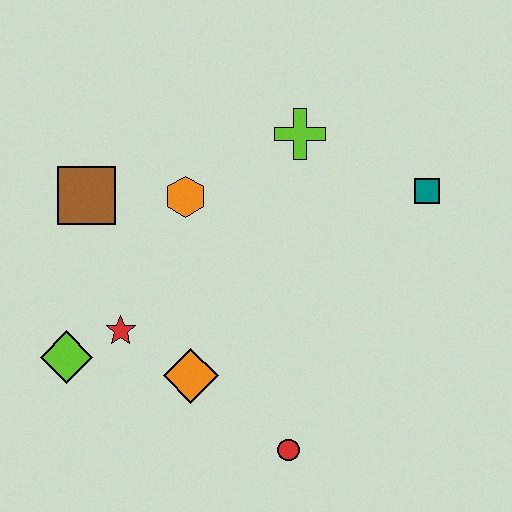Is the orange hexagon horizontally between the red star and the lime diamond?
No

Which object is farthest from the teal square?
The lime diamond is farthest from the teal square.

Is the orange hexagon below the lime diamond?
No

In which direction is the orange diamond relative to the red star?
The orange diamond is to the right of the red star.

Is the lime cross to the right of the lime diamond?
Yes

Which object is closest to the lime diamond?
The red star is closest to the lime diamond.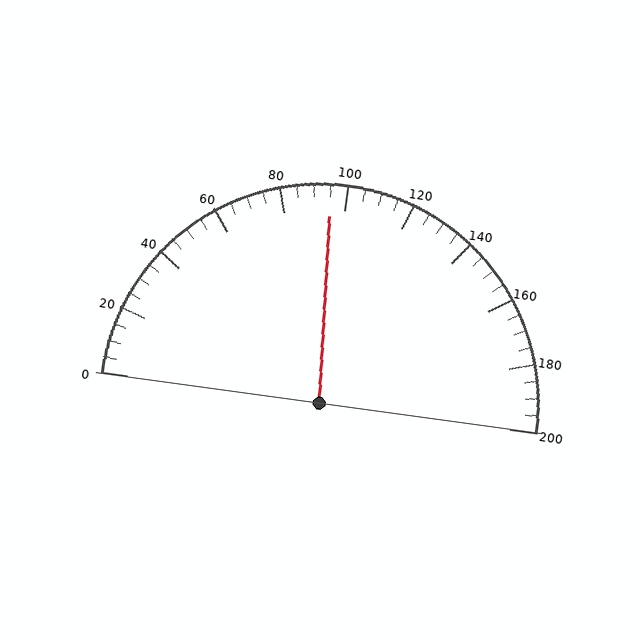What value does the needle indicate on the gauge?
The needle indicates approximately 95.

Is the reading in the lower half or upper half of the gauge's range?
The reading is in the lower half of the range (0 to 200).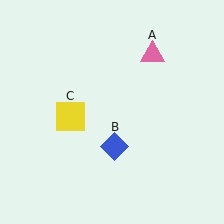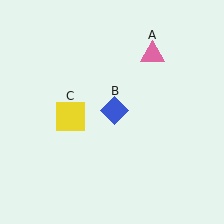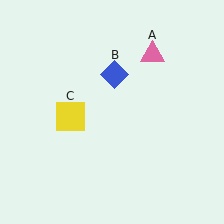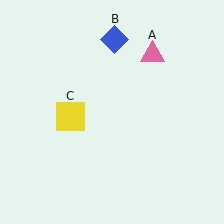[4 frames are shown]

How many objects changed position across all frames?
1 object changed position: blue diamond (object B).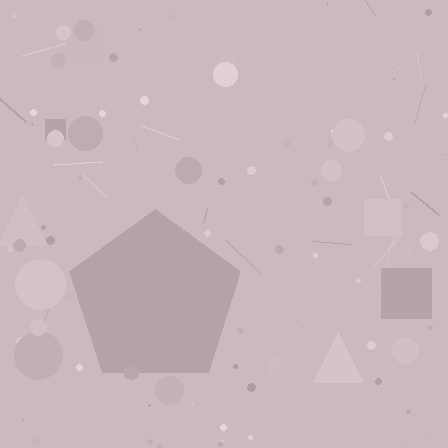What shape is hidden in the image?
A pentagon is hidden in the image.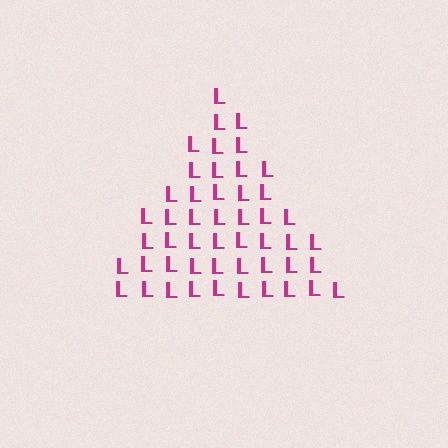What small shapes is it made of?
It is made of small letter L's.